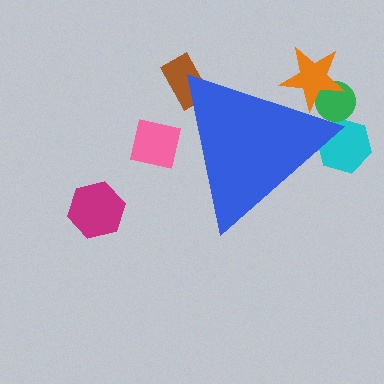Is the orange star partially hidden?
Yes, the orange star is partially hidden behind the blue triangle.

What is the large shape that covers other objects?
A blue triangle.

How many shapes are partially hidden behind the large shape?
5 shapes are partially hidden.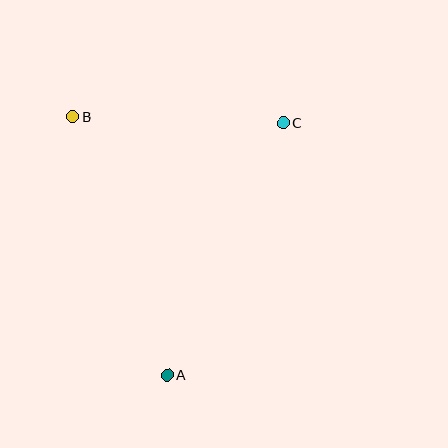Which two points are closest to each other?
Points B and C are closest to each other.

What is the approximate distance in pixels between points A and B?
The distance between A and B is approximately 275 pixels.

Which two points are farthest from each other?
Points A and C are farthest from each other.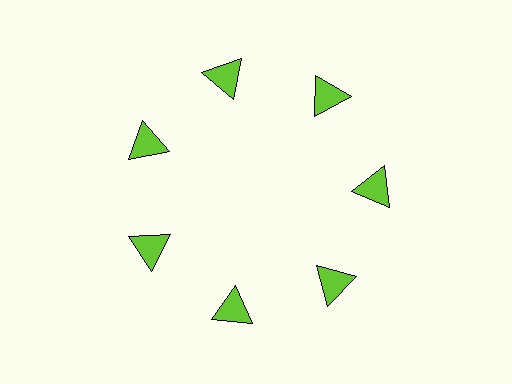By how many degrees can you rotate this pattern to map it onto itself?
The pattern maps onto itself every 51 degrees of rotation.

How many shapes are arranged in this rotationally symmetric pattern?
There are 7 shapes, arranged in 7 groups of 1.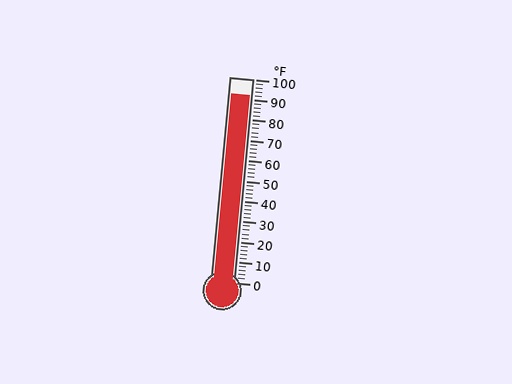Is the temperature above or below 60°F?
The temperature is above 60°F.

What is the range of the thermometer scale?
The thermometer scale ranges from 0°F to 100°F.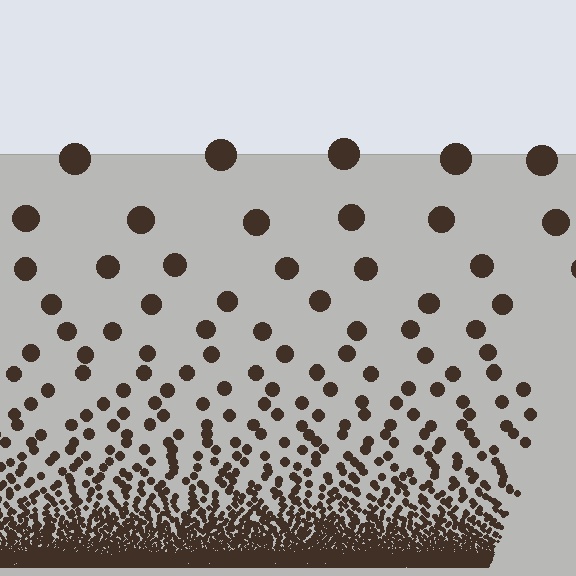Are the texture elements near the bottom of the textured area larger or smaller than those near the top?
Smaller. The gradient is inverted — elements near the bottom are smaller and denser.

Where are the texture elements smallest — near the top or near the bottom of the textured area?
Near the bottom.